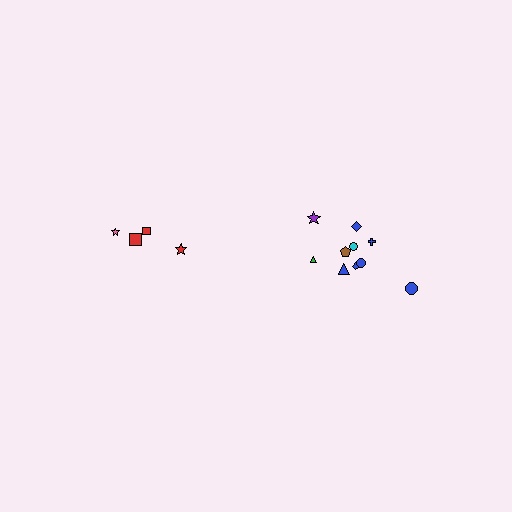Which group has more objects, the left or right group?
The right group.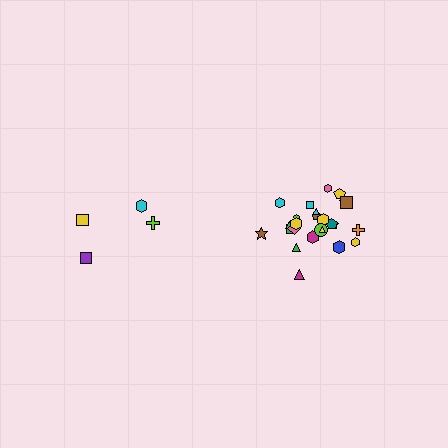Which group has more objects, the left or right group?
The right group.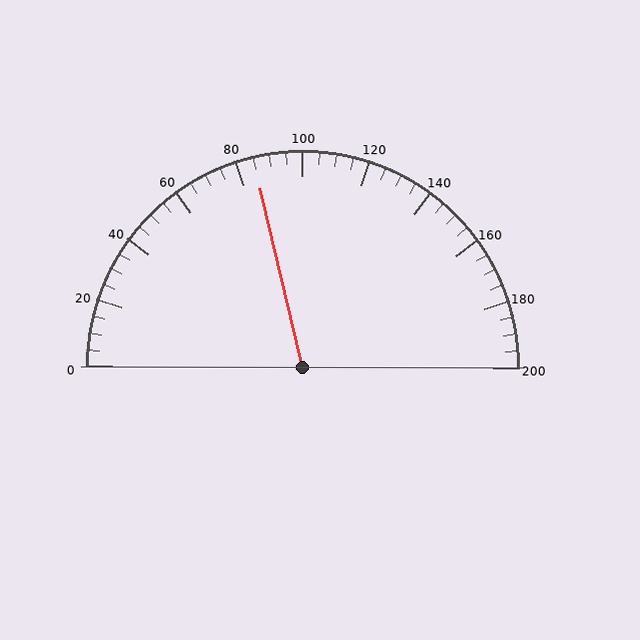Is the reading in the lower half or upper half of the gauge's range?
The reading is in the lower half of the range (0 to 200).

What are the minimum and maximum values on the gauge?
The gauge ranges from 0 to 200.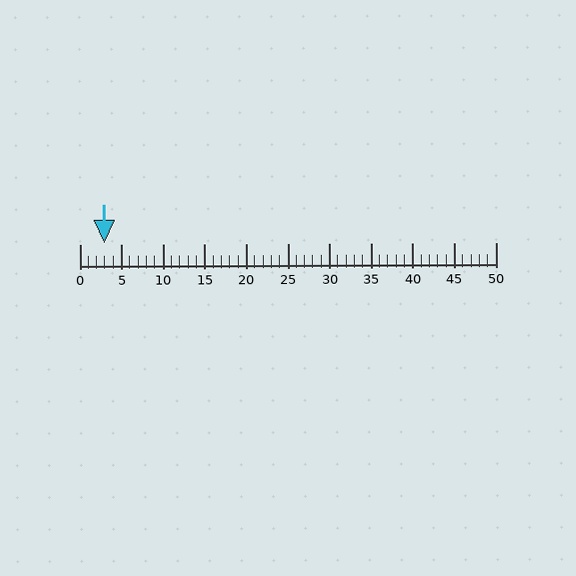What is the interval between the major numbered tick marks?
The major tick marks are spaced 5 units apart.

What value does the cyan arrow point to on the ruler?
The cyan arrow points to approximately 3.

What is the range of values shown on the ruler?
The ruler shows values from 0 to 50.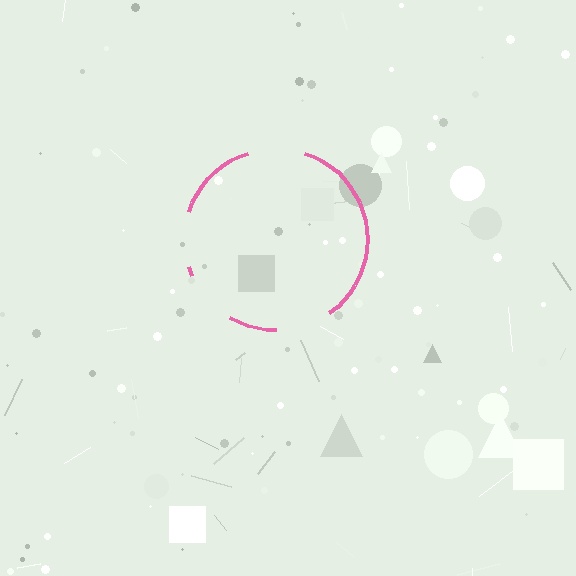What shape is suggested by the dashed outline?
The dashed outline suggests a circle.